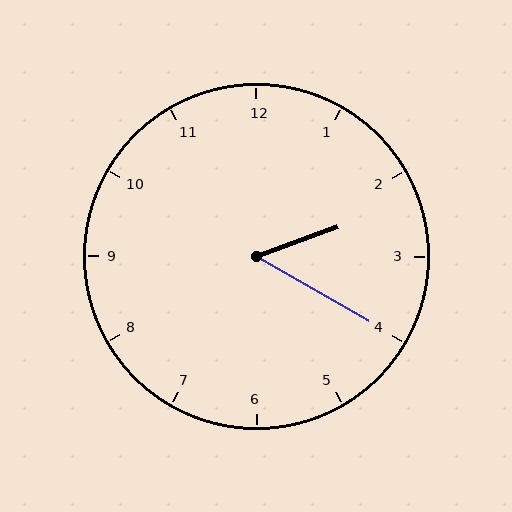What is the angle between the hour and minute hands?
Approximately 50 degrees.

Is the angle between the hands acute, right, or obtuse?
It is acute.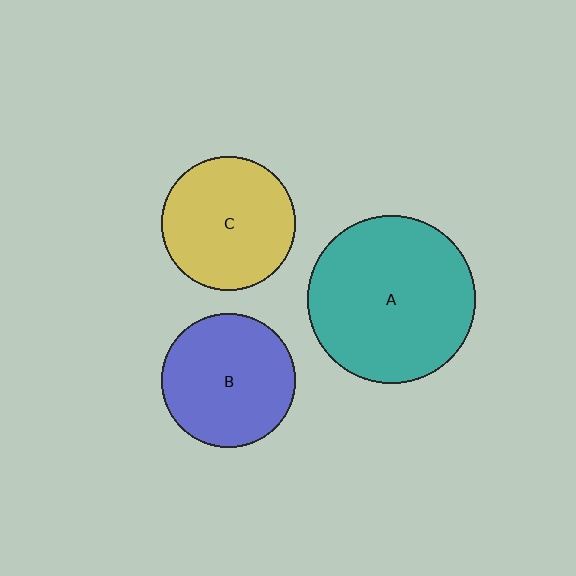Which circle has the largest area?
Circle A (teal).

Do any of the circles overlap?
No, none of the circles overlap.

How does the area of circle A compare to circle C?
Approximately 1.6 times.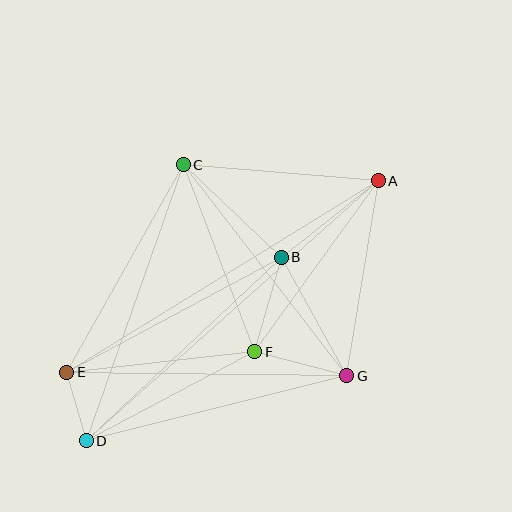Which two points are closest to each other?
Points D and E are closest to each other.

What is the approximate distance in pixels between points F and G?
The distance between F and G is approximately 95 pixels.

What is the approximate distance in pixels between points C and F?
The distance between C and F is approximately 200 pixels.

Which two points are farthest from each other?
Points A and D are farthest from each other.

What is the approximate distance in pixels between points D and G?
The distance between D and G is approximately 268 pixels.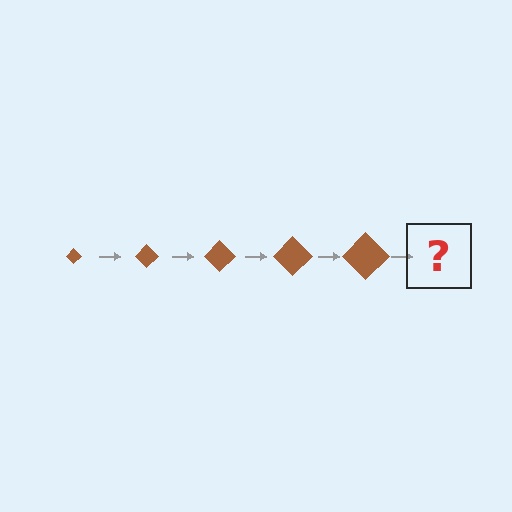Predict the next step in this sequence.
The next step is a brown diamond, larger than the previous one.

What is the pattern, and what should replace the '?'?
The pattern is that the diamond gets progressively larger each step. The '?' should be a brown diamond, larger than the previous one.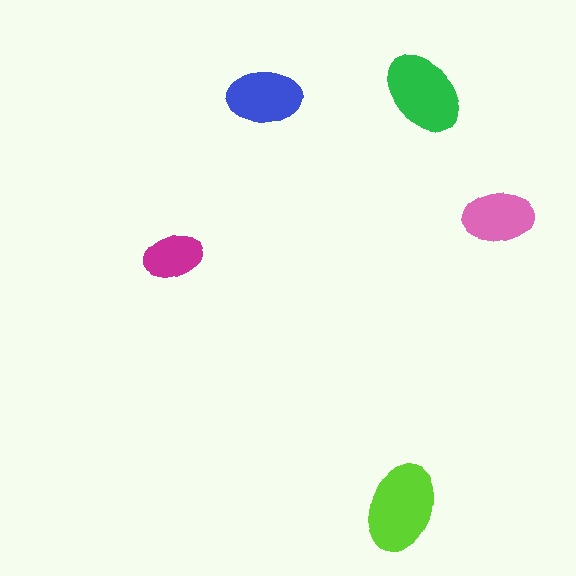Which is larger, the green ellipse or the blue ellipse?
The green one.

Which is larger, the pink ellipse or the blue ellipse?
The blue one.